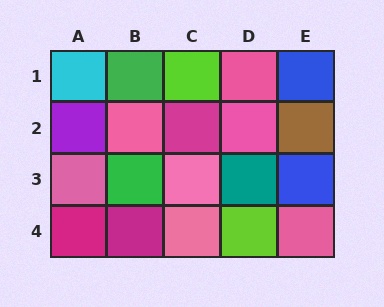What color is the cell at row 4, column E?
Pink.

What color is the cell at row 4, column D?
Lime.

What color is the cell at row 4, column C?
Pink.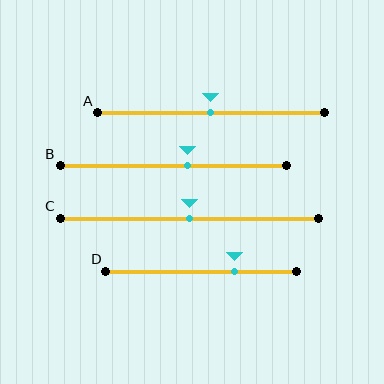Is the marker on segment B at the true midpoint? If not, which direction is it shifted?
No, the marker on segment B is shifted to the right by about 6% of the segment length.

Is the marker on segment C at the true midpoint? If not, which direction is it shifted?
Yes, the marker on segment C is at the true midpoint.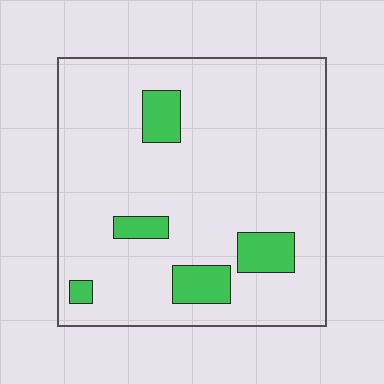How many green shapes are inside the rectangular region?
5.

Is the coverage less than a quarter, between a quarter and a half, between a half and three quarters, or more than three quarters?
Less than a quarter.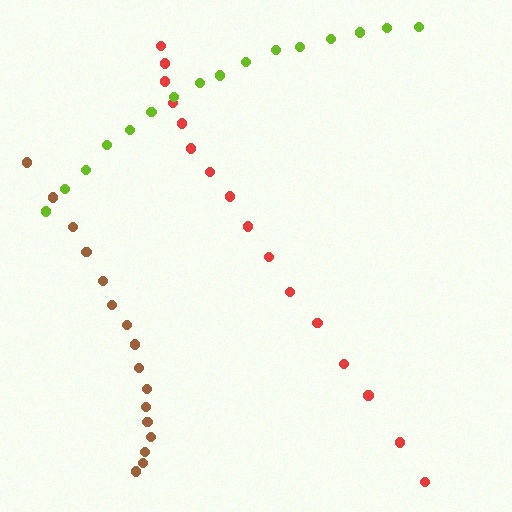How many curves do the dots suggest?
There are 3 distinct paths.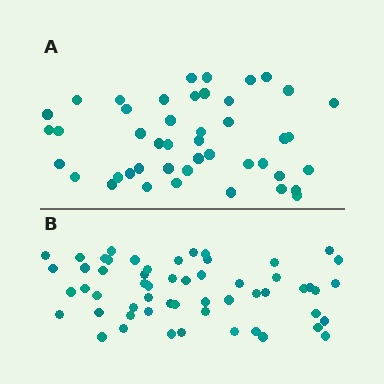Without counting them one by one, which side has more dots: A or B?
Region B (the bottom region) has more dots.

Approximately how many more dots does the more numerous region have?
Region B has roughly 12 or so more dots than region A.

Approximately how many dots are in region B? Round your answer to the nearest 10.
About 60 dots. (The exact count is 56, which rounds to 60.)